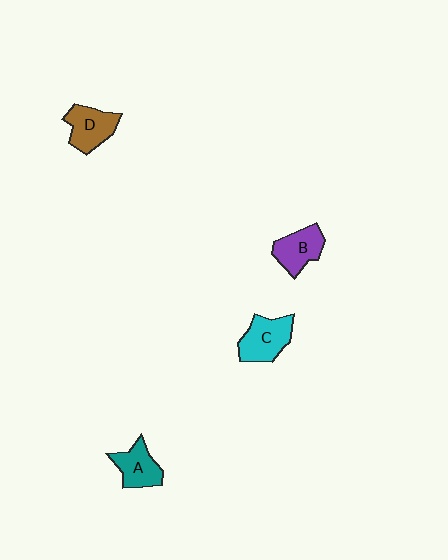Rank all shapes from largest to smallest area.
From largest to smallest: C (cyan), D (brown), B (purple), A (teal).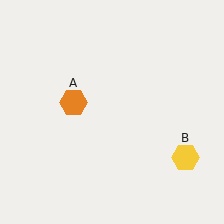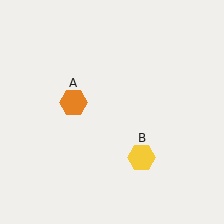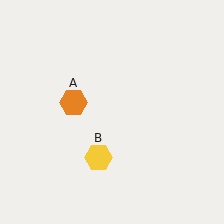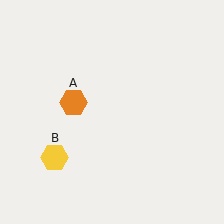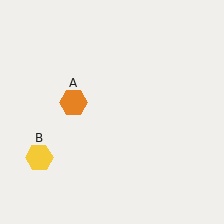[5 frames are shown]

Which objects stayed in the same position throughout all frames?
Orange hexagon (object A) remained stationary.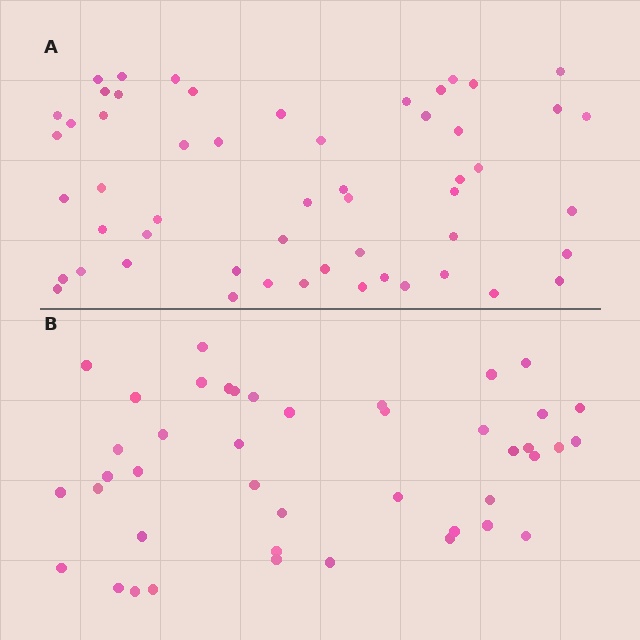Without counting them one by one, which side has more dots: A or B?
Region A (the top region) has more dots.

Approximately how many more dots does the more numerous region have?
Region A has roughly 12 or so more dots than region B.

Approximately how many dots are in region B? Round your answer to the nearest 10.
About 40 dots. (The exact count is 43, which rounds to 40.)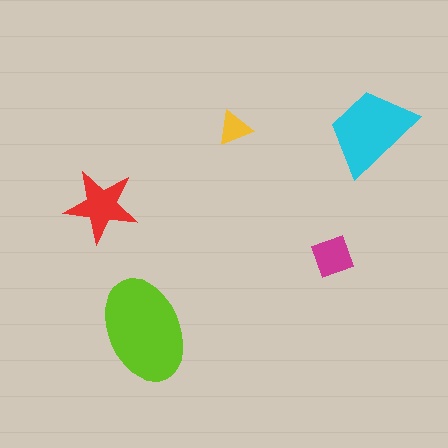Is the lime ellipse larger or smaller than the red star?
Larger.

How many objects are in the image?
There are 5 objects in the image.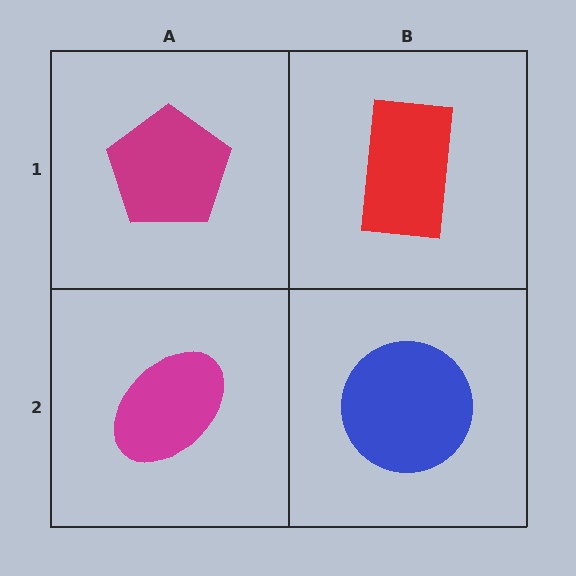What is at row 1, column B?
A red rectangle.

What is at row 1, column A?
A magenta pentagon.